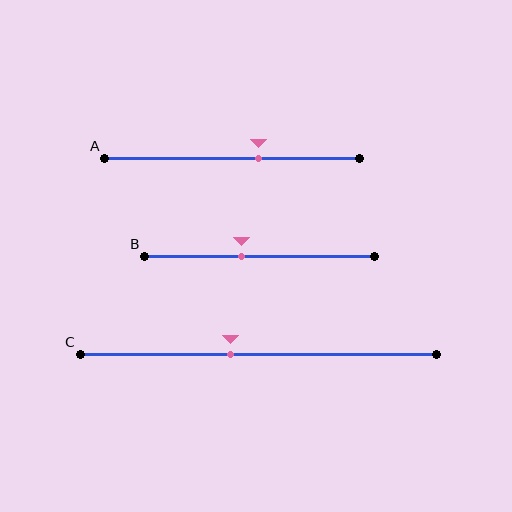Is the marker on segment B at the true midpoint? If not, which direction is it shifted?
No, the marker on segment B is shifted to the left by about 8% of the segment length.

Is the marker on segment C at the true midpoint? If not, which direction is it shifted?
No, the marker on segment C is shifted to the left by about 8% of the segment length.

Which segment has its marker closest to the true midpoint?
Segment C has its marker closest to the true midpoint.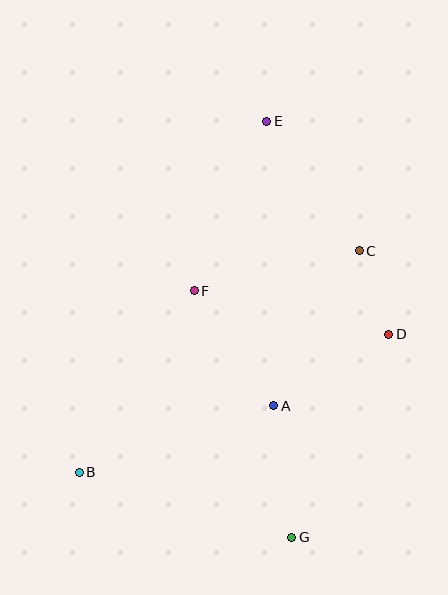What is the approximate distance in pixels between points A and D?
The distance between A and D is approximately 135 pixels.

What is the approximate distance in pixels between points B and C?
The distance between B and C is approximately 357 pixels.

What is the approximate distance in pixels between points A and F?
The distance between A and F is approximately 140 pixels.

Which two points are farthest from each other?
Points E and G are farthest from each other.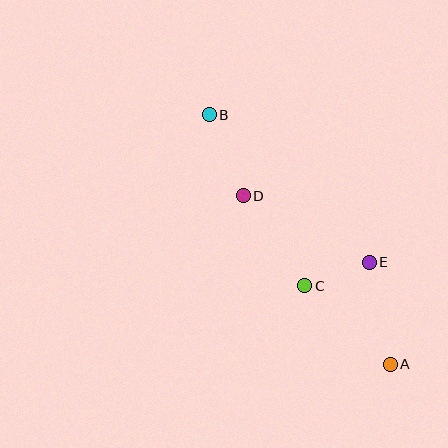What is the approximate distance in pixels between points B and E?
The distance between B and E is approximately 217 pixels.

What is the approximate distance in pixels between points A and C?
The distance between A and C is approximately 116 pixels.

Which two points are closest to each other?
Points C and E are closest to each other.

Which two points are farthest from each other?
Points A and B are farthest from each other.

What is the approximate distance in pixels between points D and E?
The distance between D and E is approximately 142 pixels.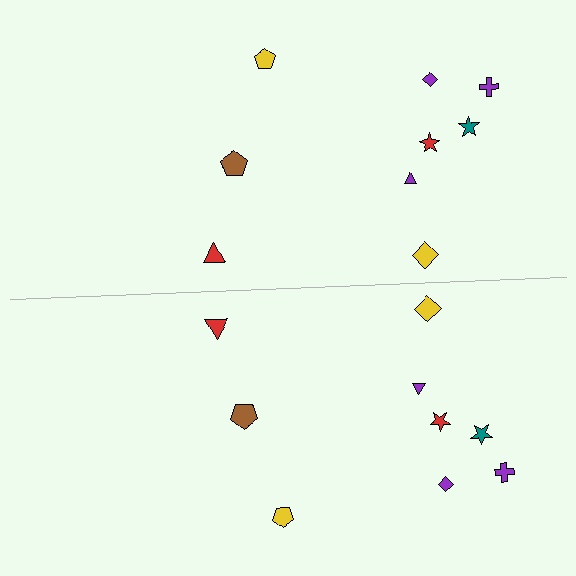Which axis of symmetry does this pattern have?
The pattern has a horizontal axis of symmetry running through the center of the image.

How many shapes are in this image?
There are 18 shapes in this image.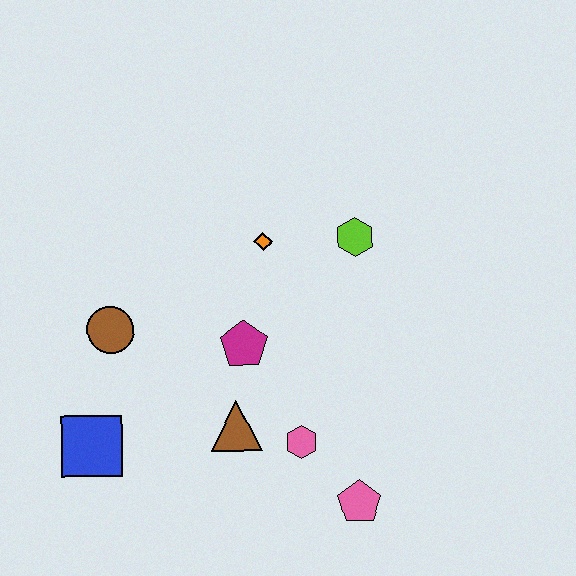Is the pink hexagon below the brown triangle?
Yes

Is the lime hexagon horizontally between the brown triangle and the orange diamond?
No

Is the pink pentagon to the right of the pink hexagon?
Yes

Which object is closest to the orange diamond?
The lime hexagon is closest to the orange diamond.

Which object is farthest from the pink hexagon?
The brown circle is farthest from the pink hexagon.